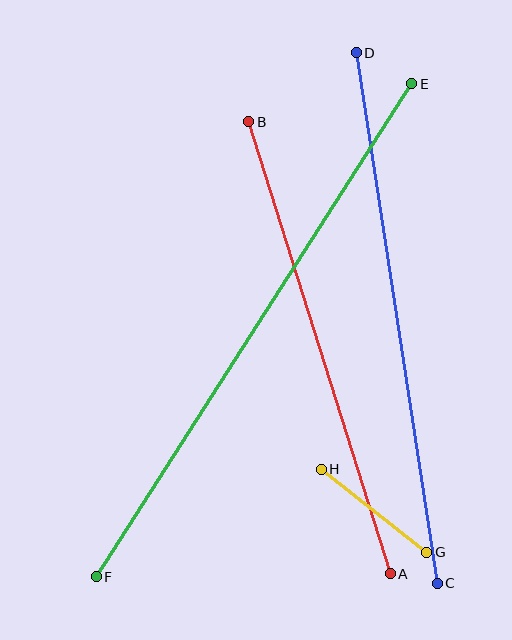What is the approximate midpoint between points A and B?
The midpoint is at approximately (320, 348) pixels.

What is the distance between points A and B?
The distance is approximately 474 pixels.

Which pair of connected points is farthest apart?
Points E and F are farthest apart.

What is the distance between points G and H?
The distance is approximately 135 pixels.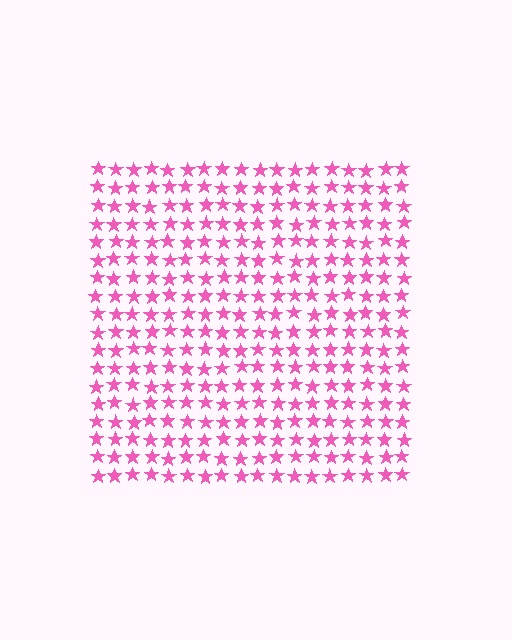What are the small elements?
The small elements are stars.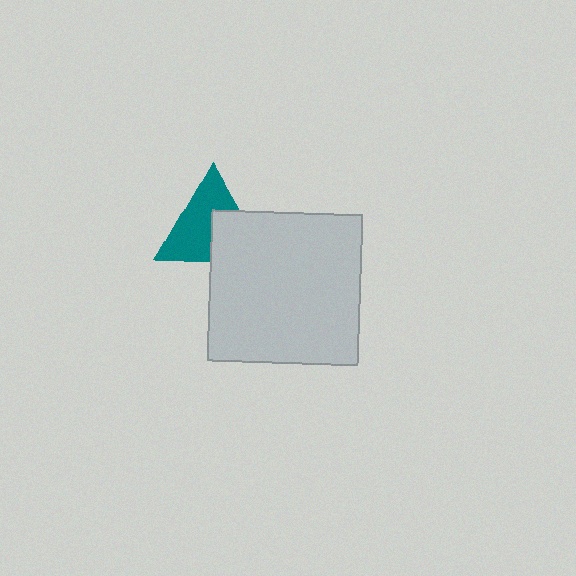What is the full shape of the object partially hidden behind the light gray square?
The partially hidden object is a teal triangle.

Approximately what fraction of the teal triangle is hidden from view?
Roughly 39% of the teal triangle is hidden behind the light gray square.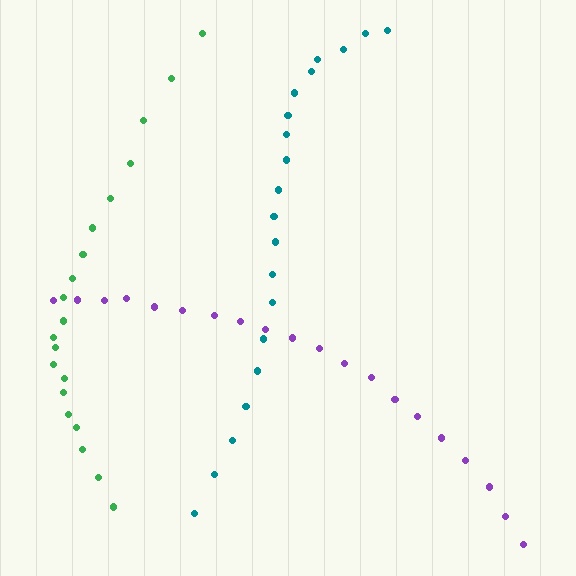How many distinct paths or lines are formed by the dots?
There are 3 distinct paths.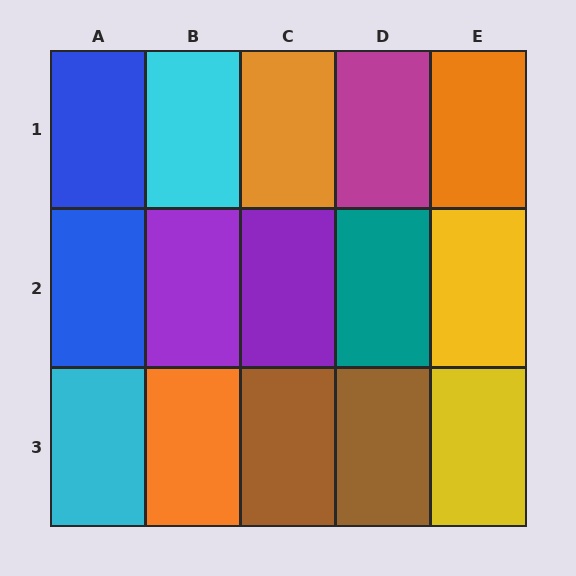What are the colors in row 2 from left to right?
Blue, purple, purple, teal, yellow.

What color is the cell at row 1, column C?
Orange.